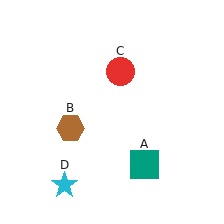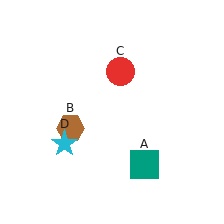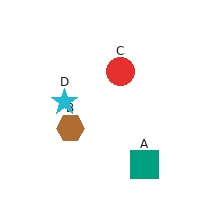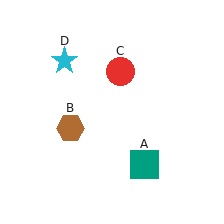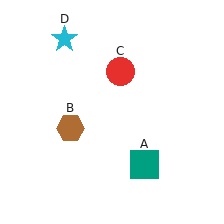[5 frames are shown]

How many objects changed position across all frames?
1 object changed position: cyan star (object D).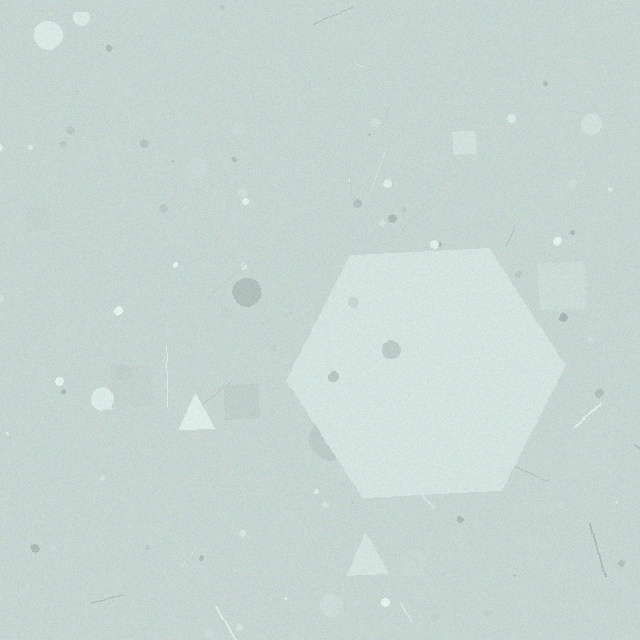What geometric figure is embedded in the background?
A hexagon is embedded in the background.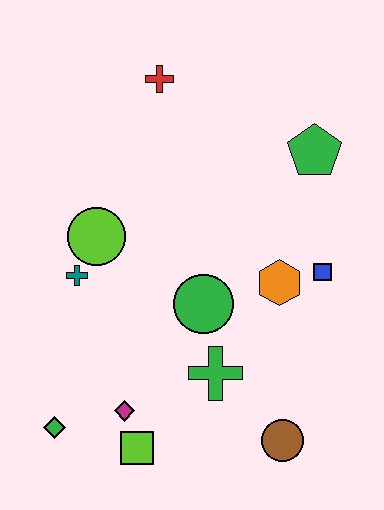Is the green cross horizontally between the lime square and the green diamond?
No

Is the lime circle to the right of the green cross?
No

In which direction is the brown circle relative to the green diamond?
The brown circle is to the right of the green diamond.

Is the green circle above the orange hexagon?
No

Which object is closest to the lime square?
The magenta diamond is closest to the lime square.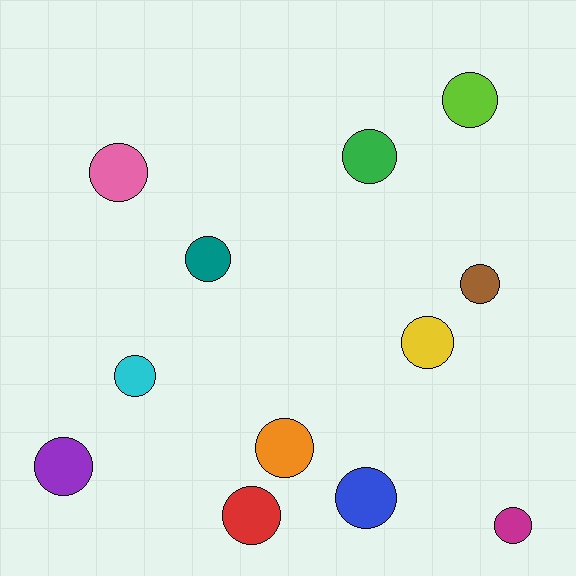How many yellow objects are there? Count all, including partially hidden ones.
There is 1 yellow object.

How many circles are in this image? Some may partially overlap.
There are 12 circles.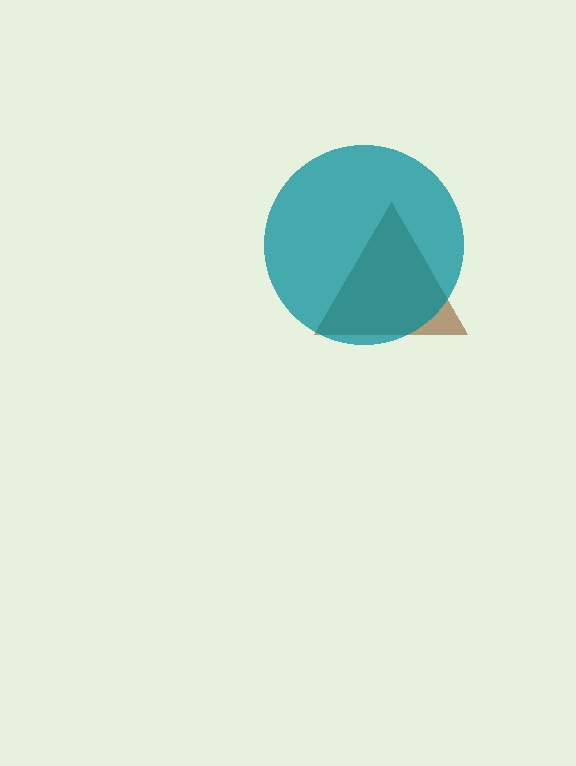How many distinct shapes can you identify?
There are 2 distinct shapes: a brown triangle, a teal circle.